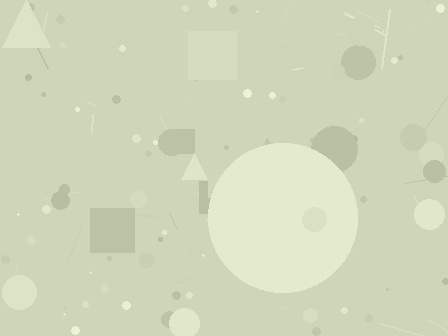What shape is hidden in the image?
A circle is hidden in the image.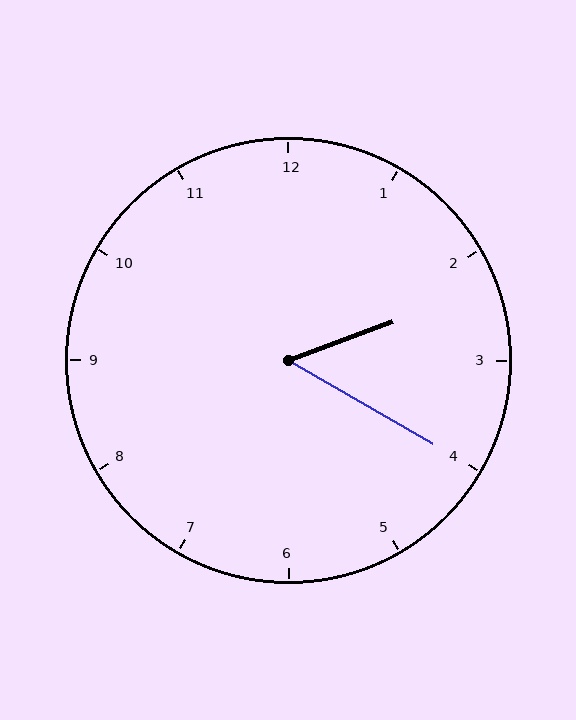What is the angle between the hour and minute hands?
Approximately 50 degrees.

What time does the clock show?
2:20.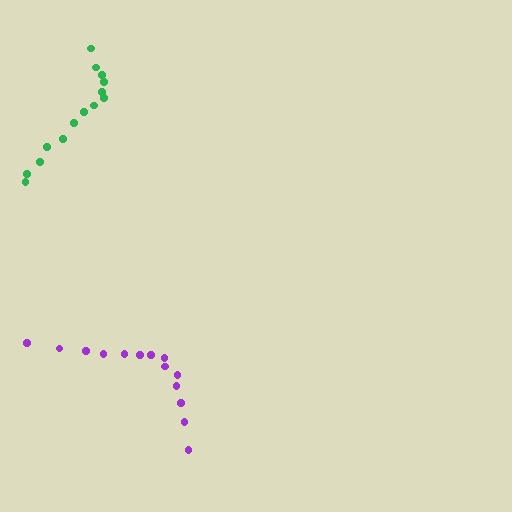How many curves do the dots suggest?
There are 2 distinct paths.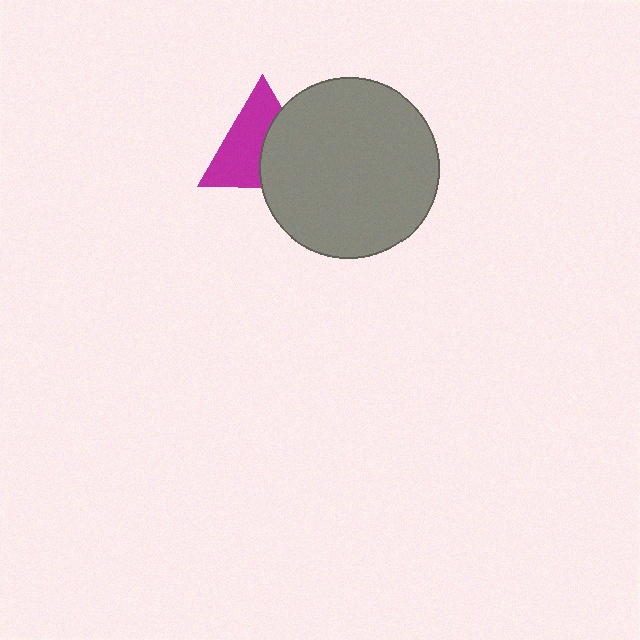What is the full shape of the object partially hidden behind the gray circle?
The partially hidden object is a magenta triangle.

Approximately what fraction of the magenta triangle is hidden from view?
Roughly 43% of the magenta triangle is hidden behind the gray circle.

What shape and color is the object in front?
The object in front is a gray circle.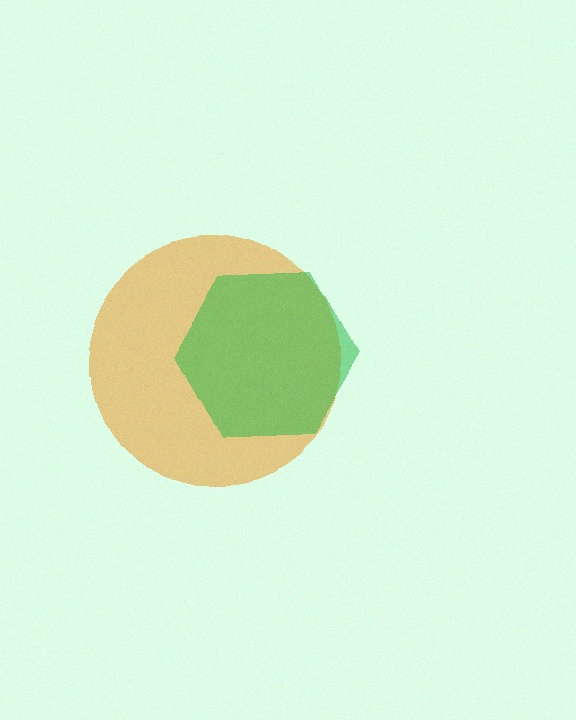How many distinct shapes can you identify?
There are 2 distinct shapes: an orange circle, a green hexagon.